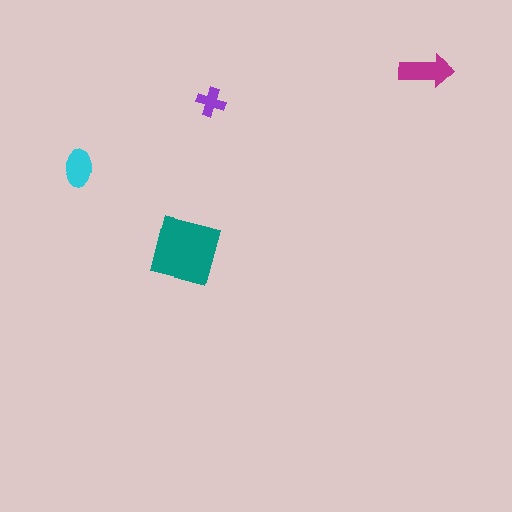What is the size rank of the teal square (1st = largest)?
1st.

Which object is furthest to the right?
The magenta arrow is rightmost.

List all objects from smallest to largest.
The purple cross, the cyan ellipse, the magenta arrow, the teal square.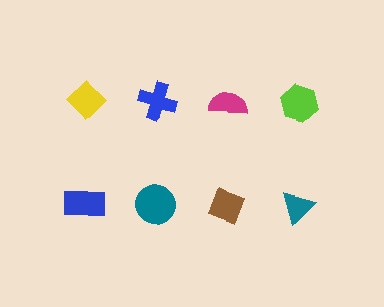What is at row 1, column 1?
A yellow diamond.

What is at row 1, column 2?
A blue cross.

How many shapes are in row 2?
4 shapes.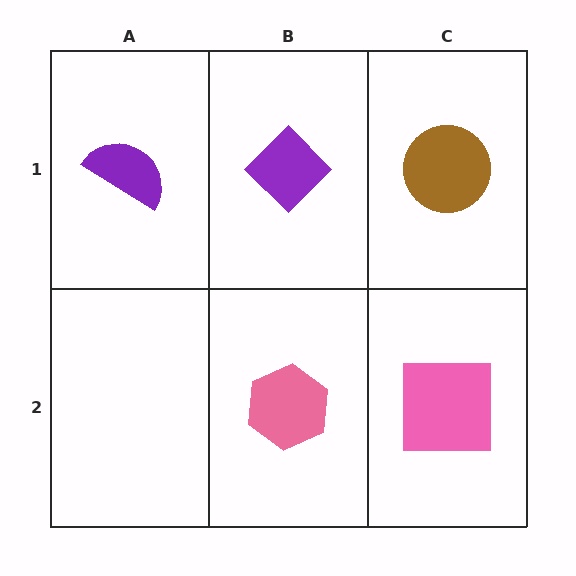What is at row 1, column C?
A brown circle.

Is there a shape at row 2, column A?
No, that cell is empty.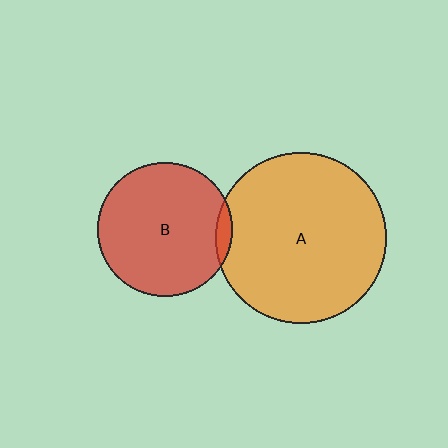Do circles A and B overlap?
Yes.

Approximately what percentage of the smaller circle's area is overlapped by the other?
Approximately 5%.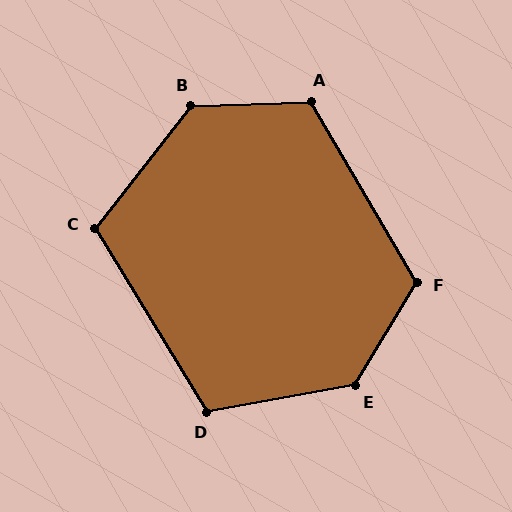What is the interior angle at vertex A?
Approximately 119 degrees (obtuse).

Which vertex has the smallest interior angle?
C, at approximately 111 degrees.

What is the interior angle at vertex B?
Approximately 130 degrees (obtuse).